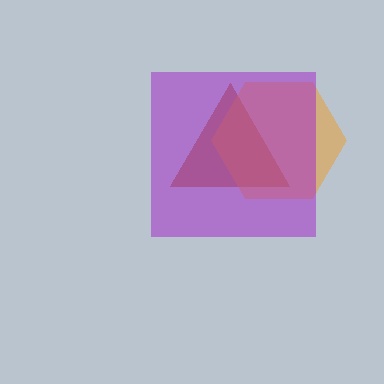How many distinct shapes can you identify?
There are 3 distinct shapes: a brown triangle, an orange hexagon, a purple square.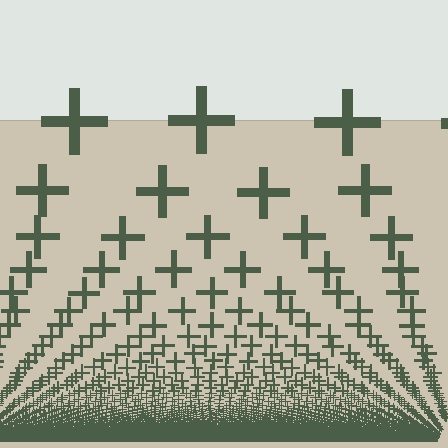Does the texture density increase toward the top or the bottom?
Density increases toward the bottom.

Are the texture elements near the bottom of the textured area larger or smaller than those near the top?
Smaller. The gradient is inverted — elements near the bottom are smaller and denser.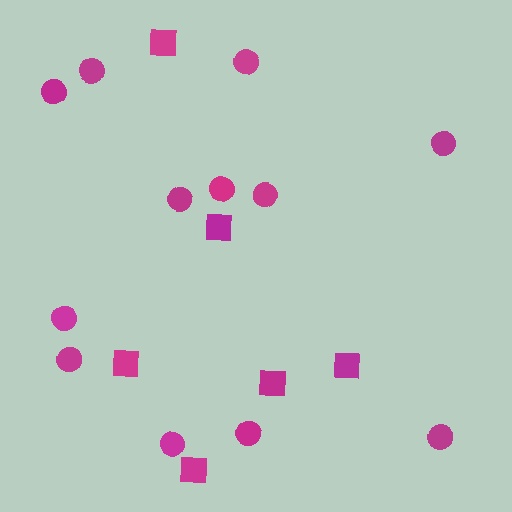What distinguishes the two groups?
There are 2 groups: one group of squares (6) and one group of circles (12).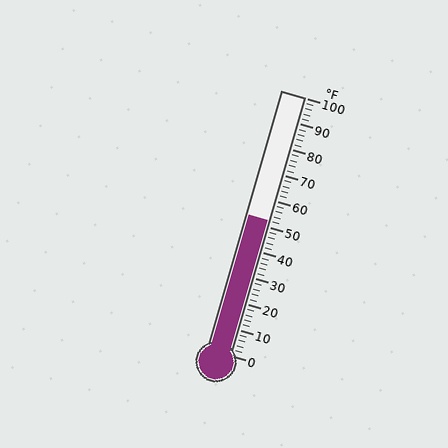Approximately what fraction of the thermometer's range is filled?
The thermometer is filled to approximately 50% of its range.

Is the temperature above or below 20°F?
The temperature is above 20°F.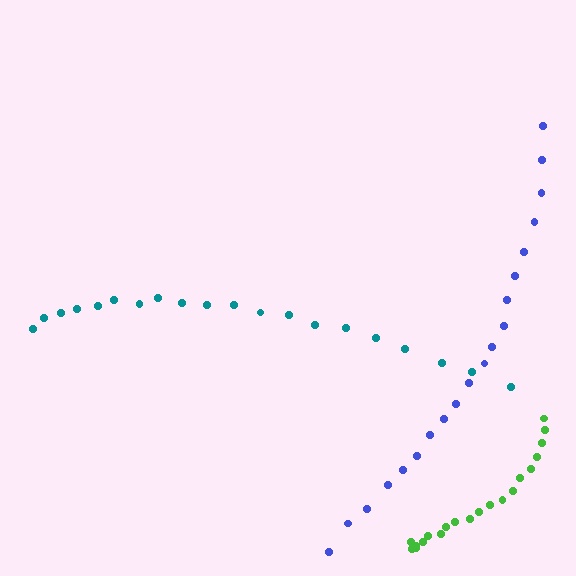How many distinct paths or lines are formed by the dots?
There are 3 distinct paths.